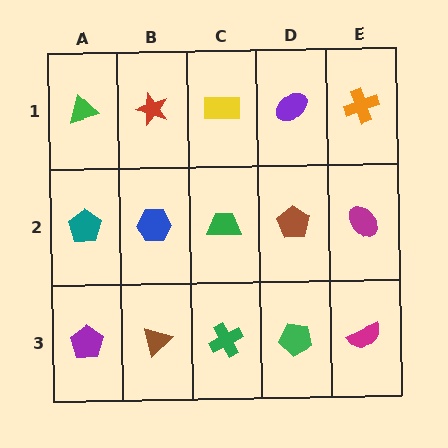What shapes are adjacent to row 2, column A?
A green triangle (row 1, column A), a purple pentagon (row 3, column A), a blue hexagon (row 2, column B).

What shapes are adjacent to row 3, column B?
A blue hexagon (row 2, column B), a purple pentagon (row 3, column A), a green cross (row 3, column C).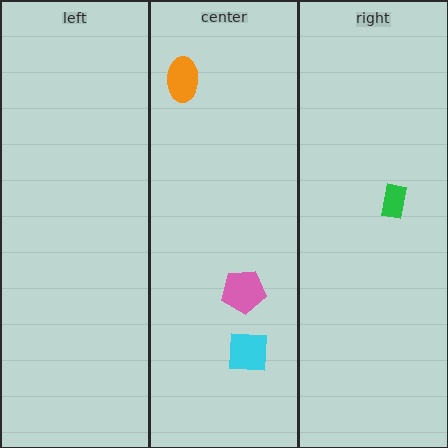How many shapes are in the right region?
1.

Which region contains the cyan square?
The center region.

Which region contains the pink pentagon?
The center region.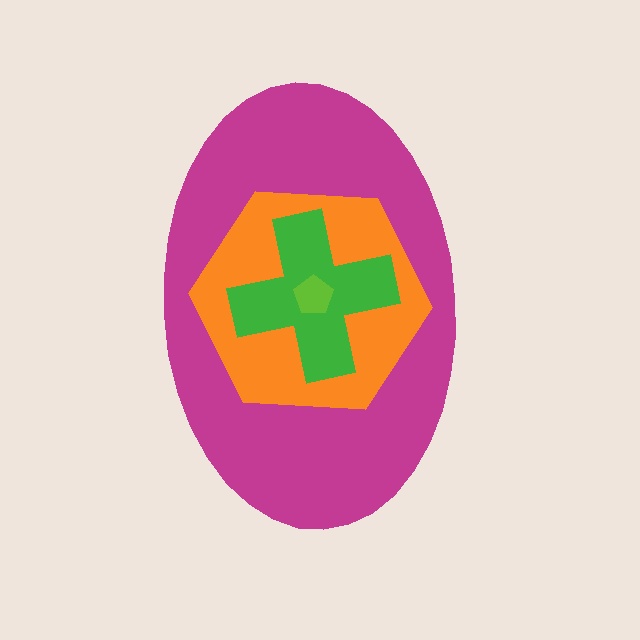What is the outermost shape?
The magenta ellipse.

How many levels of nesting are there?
4.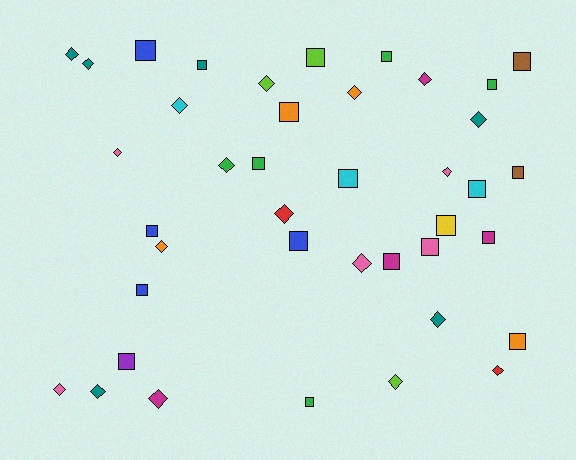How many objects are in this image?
There are 40 objects.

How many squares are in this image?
There are 21 squares.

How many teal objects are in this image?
There are 6 teal objects.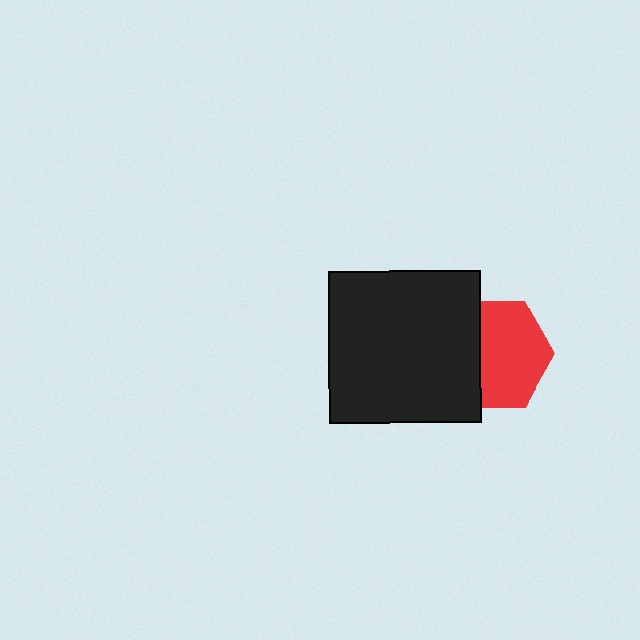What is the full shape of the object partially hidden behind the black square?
The partially hidden object is a red hexagon.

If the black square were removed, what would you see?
You would see the complete red hexagon.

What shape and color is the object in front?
The object in front is a black square.